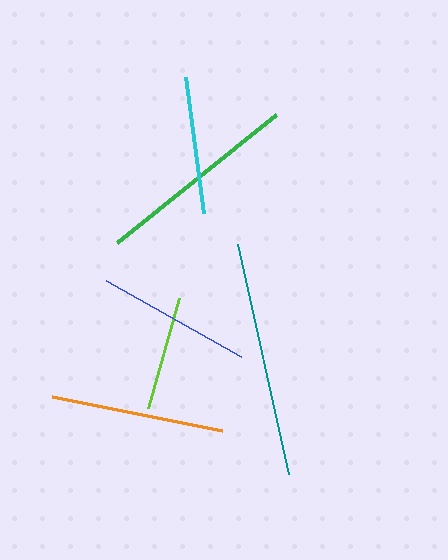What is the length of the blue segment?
The blue segment is approximately 155 pixels long.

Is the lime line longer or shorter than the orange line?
The orange line is longer than the lime line.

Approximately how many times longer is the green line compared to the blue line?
The green line is approximately 1.3 times the length of the blue line.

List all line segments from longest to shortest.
From longest to shortest: teal, green, orange, blue, cyan, lime.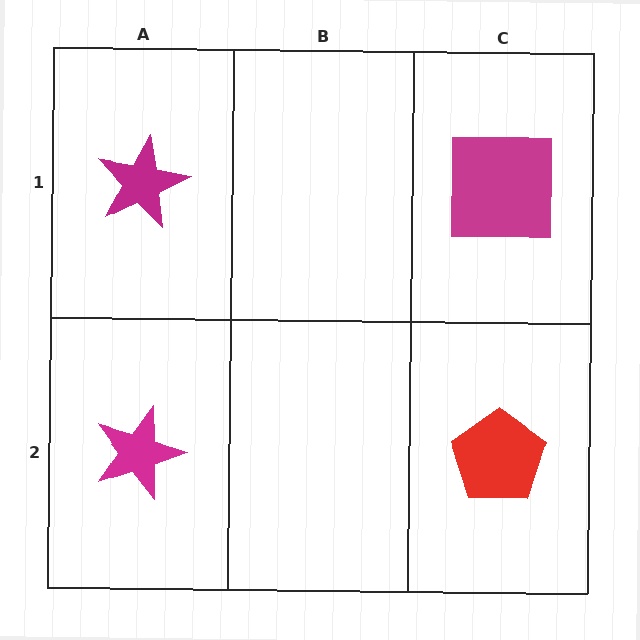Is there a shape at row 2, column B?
No, that cell is empty.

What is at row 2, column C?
A red pentagon.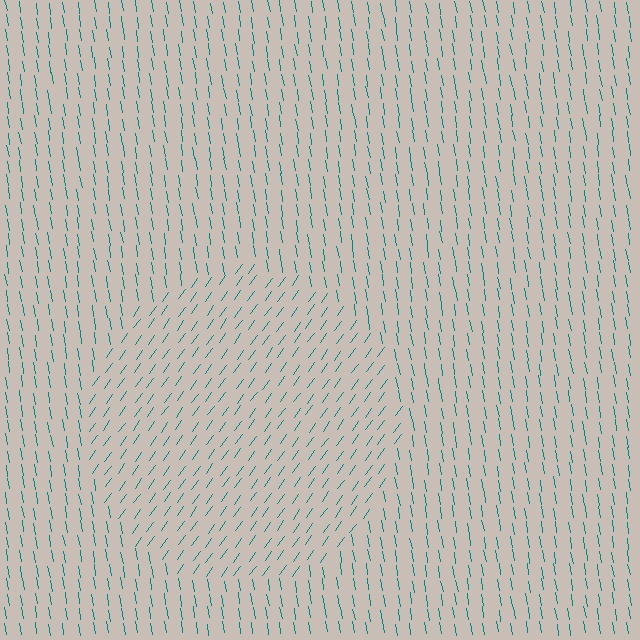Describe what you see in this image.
The image is filled with small teal line segments. A circle region in the image has lines oriented differently from the surrounding lines, creating a visible texture boundary.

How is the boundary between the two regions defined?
The boundary is defined purely by a change in line orientation (approximately 45 degrees difference). All lines are the same color and thickness.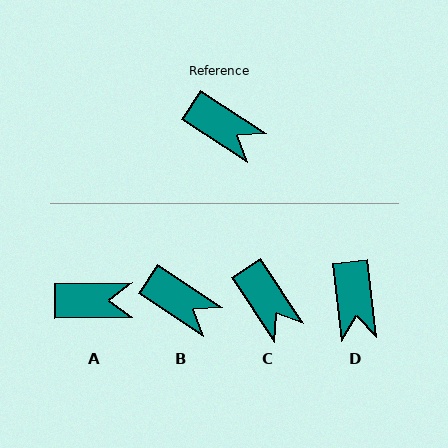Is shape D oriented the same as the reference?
No, it is off by about 51 degrees.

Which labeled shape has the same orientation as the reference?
B.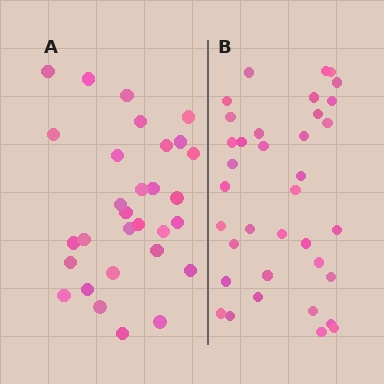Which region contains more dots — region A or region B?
Region B (the right region) has more dots.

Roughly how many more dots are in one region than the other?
Region B has about 6 more dots than region A.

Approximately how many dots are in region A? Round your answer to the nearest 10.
About 30 dots.